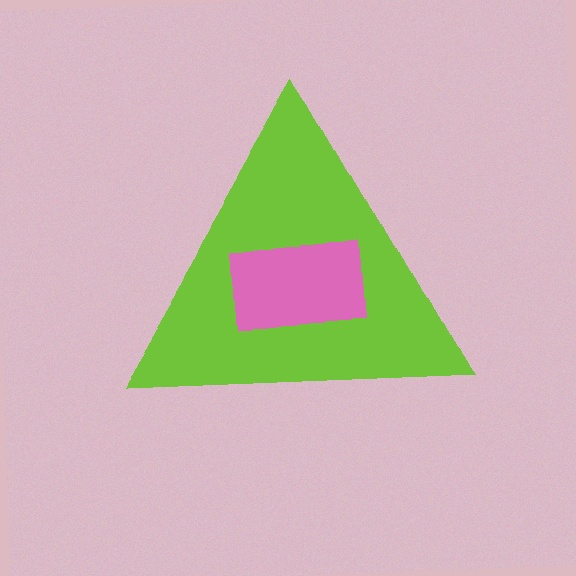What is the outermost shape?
The lime triangle.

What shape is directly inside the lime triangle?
The pink rectangle.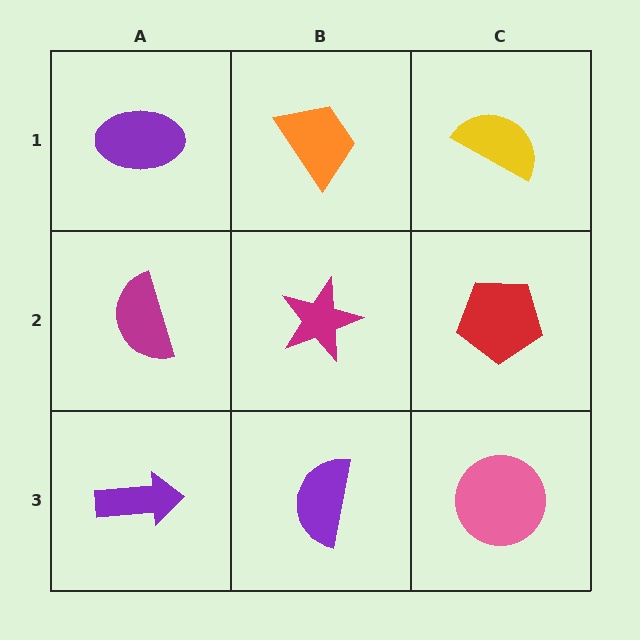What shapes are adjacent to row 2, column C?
A yellow semicircle (row 1, column C), a pink circle (row 3, column C), a magenta star (row 2, column B).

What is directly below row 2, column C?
A pink circle.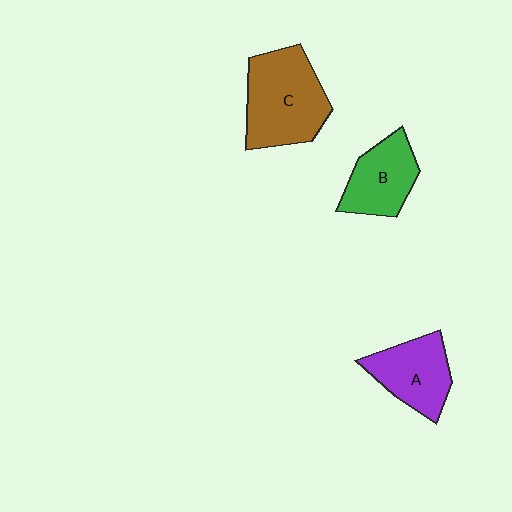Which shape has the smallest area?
Shape B (green).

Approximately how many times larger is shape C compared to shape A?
Approximately 1.4 times.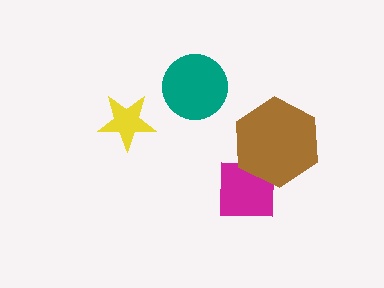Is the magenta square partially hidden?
Yes, it is partially covered by another shape.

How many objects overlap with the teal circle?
0 objects overlap with the teal circle.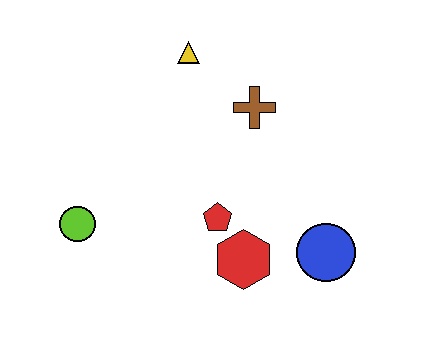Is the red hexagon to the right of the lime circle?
Yes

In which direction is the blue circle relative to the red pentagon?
The blue circle is to the right of the red pentagon.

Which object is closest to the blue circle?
The red hexagon is closest to the blue circle.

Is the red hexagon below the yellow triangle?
Yes